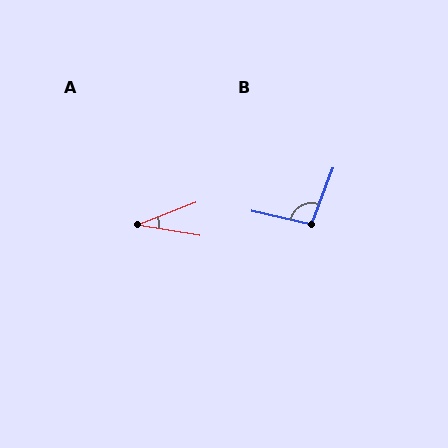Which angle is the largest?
B, at approximately 98 degrees.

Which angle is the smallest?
A, at approximately 30 degrees.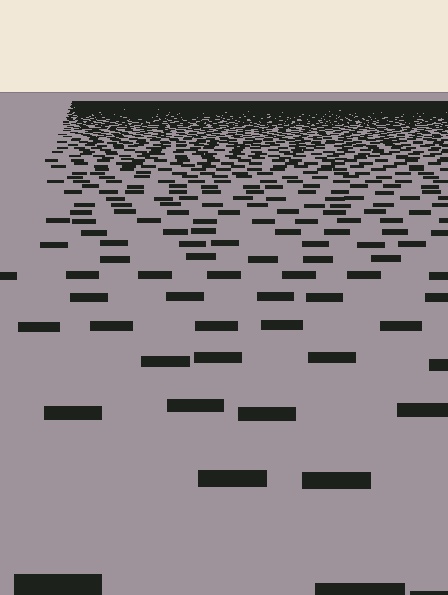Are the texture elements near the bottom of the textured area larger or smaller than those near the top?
Larger. Near the bottom, elements are closer to the viewer and appear at a bigger on-screen size.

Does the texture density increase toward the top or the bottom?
Density increases toward the top.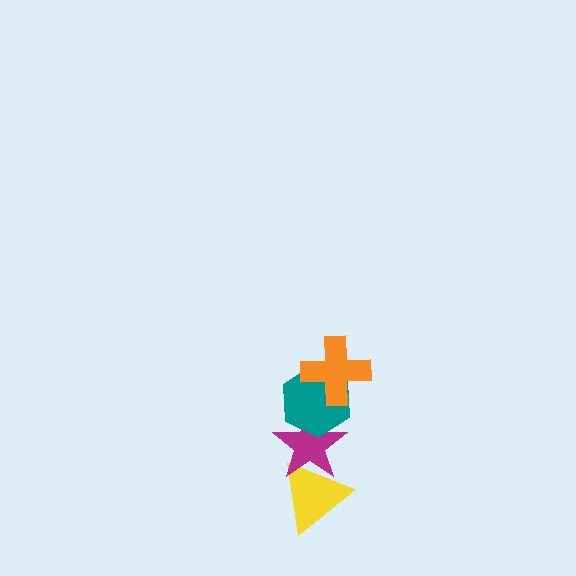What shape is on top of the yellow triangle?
The magenta star is on top of the yellow triangle.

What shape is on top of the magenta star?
The teal hexagon is on top of the magenta star.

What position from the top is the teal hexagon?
The teal hexagon is 2nd from the top.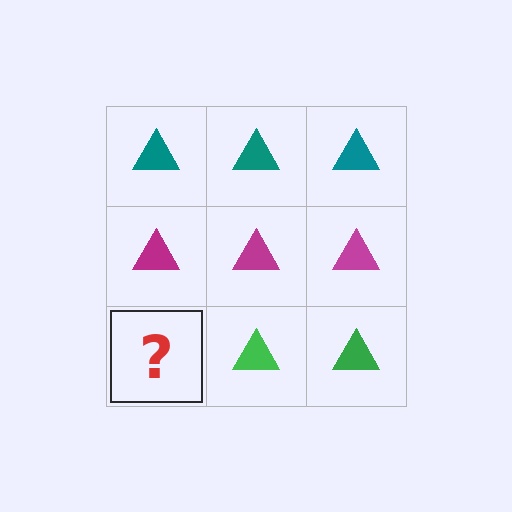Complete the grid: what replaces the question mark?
The question mark should be replaced with a green triangle.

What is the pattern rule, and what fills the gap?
The rule is that each row has a consistent color. The gap should be filled with a green triangle.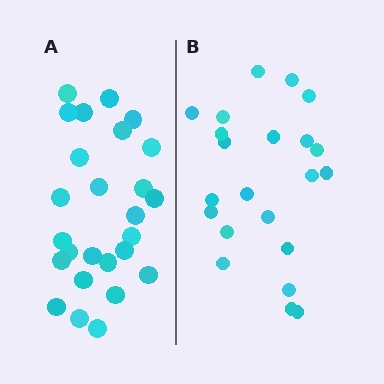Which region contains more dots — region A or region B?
Region A (the left region) has more dots.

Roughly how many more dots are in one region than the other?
Region A has about 4 more dots than region B.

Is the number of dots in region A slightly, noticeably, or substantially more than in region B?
Region A has only slightly more — the two regions are fairly close. The ratio is roughly 1.2 to 1.